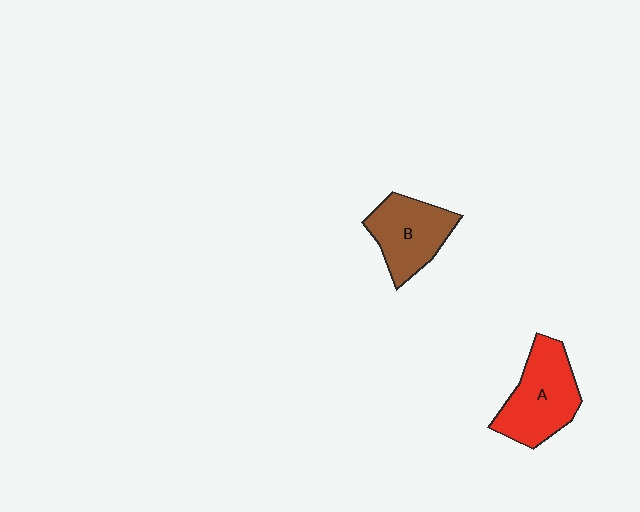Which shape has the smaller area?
Shape B (brown).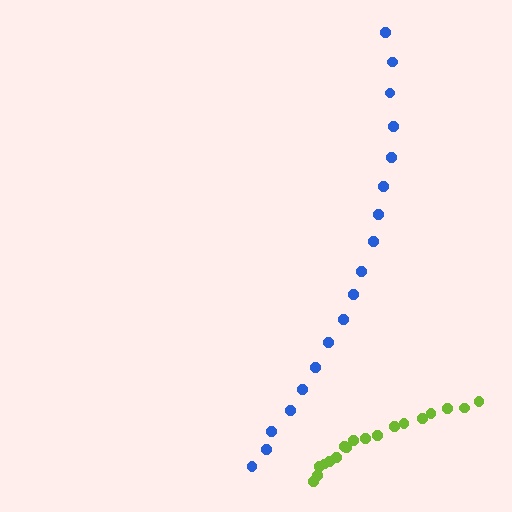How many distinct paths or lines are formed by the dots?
There are 2 distinct paths.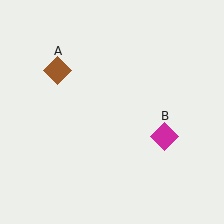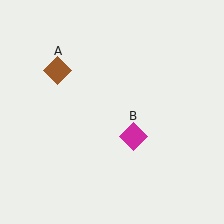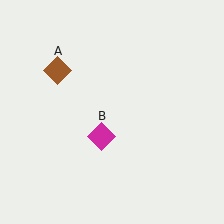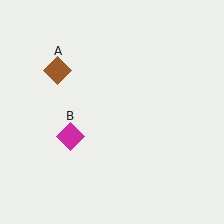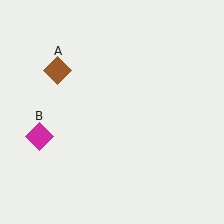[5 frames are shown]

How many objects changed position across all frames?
1 object changed position: magenta diamond (object B).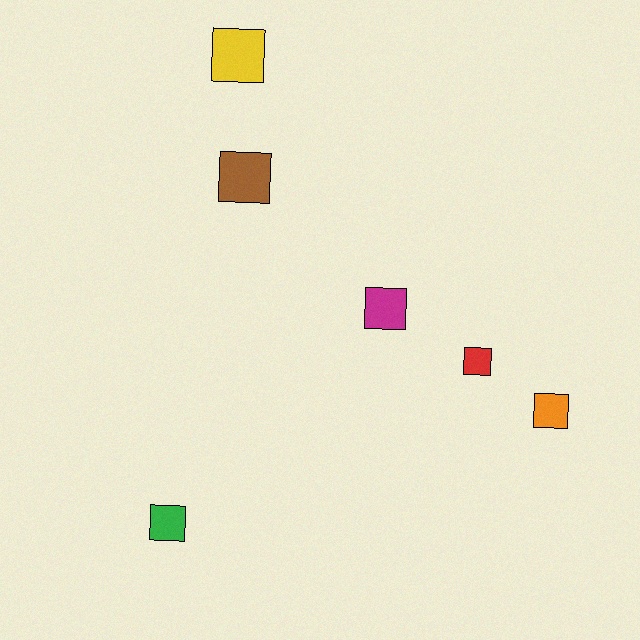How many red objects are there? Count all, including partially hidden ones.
There is 1 red object.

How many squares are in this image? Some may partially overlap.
There are 6 squares.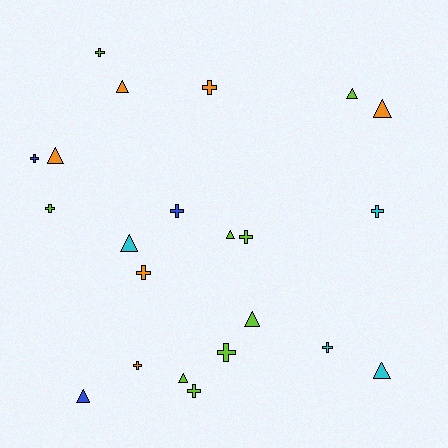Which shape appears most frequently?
Cross, with 12 objects.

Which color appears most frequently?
Lime, with 9 objects.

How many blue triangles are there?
There is 1 blue triangle.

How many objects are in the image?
There are 22 objects.